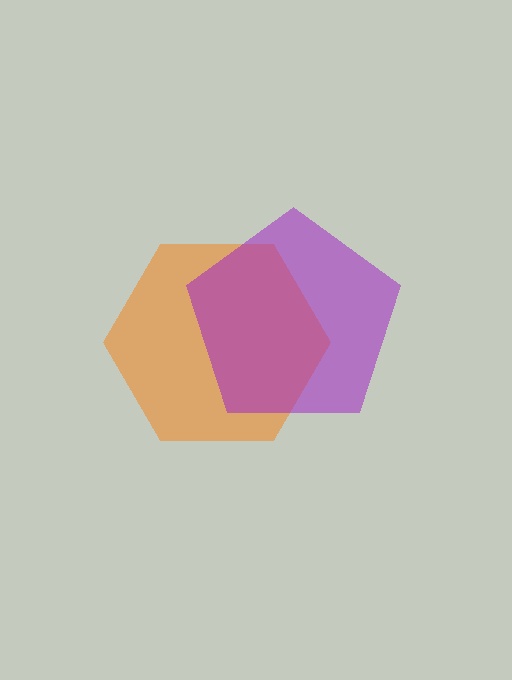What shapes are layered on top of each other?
The layered shapes are: an orange hexagon, a purple pentagon.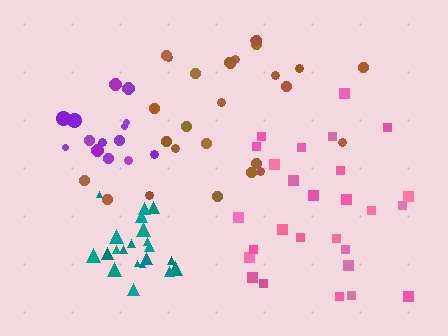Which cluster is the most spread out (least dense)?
Brown.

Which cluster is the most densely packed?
Teal.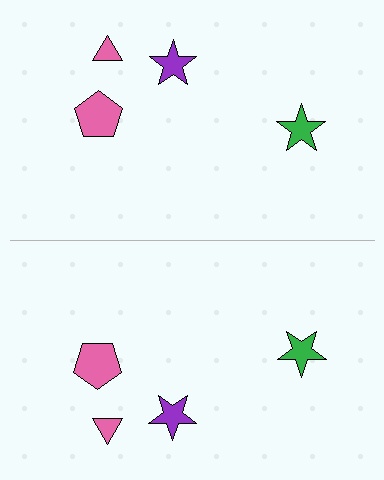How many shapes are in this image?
There are 8 shapes in this image.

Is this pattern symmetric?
Yes, this pattern has bilateral (reflection) symmetry.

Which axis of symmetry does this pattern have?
The pattern has a horizontal axis of symmetry running through the center of the image.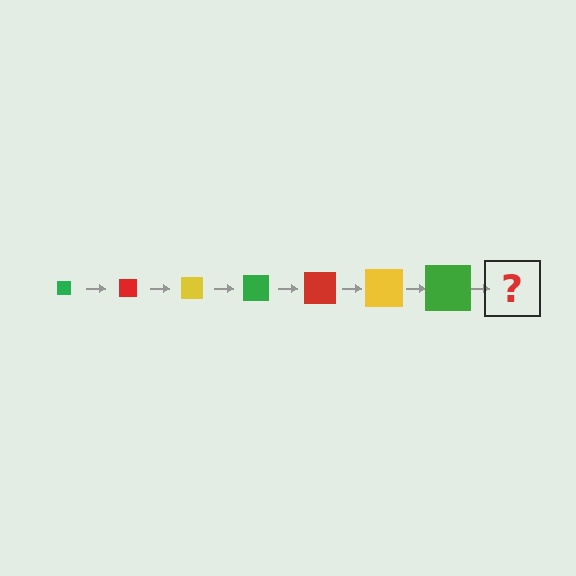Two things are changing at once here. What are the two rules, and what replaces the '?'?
The two rules are that the square grows larger each step and the color cycles through green, red, and yellow. The '?' should be a red square, larger than the previous one.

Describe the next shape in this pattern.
It should be a red square, larger than the previous one.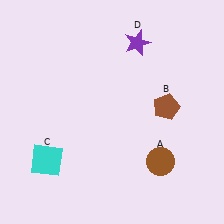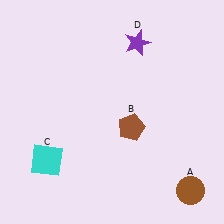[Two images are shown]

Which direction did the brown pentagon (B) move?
The brown pentagon (B) moved left.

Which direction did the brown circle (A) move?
The brown circle (A) moved right.